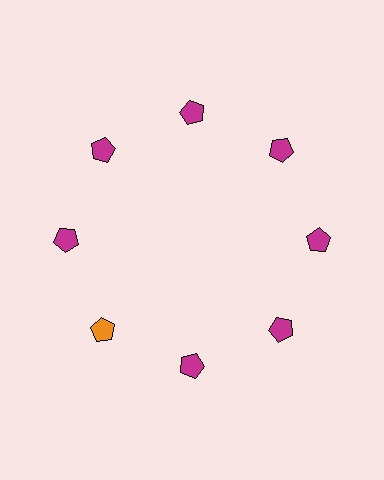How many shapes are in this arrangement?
There are 8 shapes arranged in a ring pattern.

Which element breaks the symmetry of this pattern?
The orange pentagon at roughly the 8 o'clock position breaks the symmetry. All other shapes are magenta pentagons.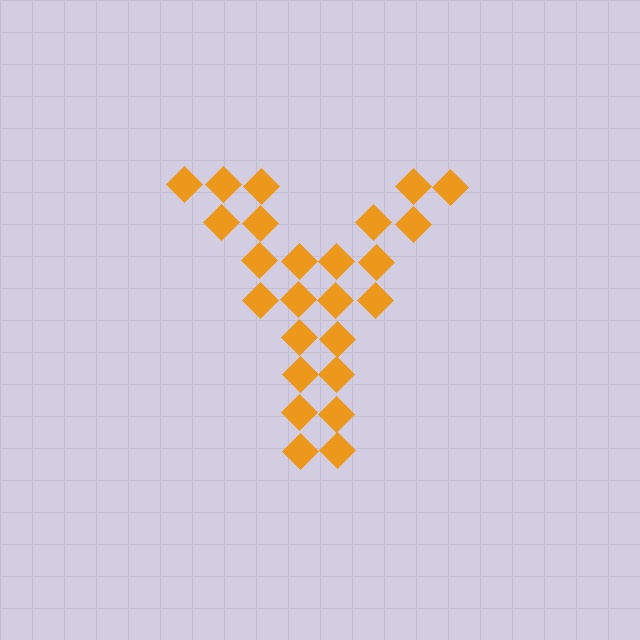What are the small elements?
The small elements are diamonds.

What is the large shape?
The large shape is the letter Y.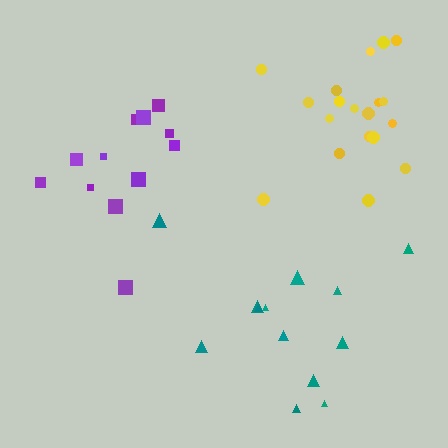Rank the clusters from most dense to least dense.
yellow, purple, teal.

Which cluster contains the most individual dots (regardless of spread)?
Yellow (19).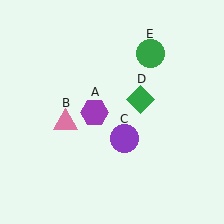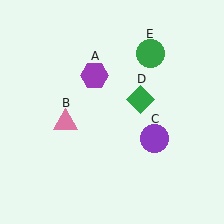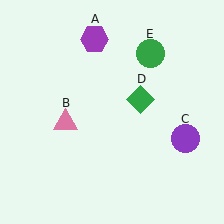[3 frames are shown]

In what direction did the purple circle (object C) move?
The purple circle (object C) moved right.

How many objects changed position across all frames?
2 objects changed position: purple hexagon (object A), purple circle (object C).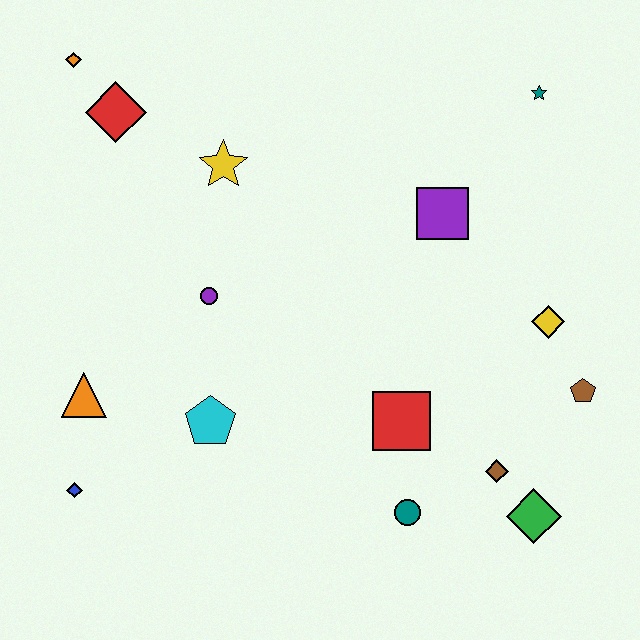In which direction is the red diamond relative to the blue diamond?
The red diamond is above the blue diamond.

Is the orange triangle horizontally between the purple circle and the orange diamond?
Yes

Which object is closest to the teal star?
The purple square is closest to the teal star.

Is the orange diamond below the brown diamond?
No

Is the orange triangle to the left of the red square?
Yes